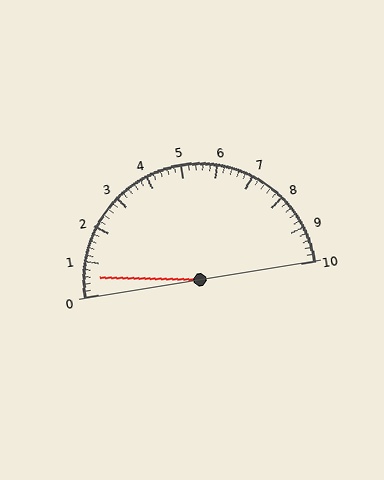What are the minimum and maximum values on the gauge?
The gauge ranges from 0 to 10.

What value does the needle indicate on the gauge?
The needle indicates approximately 0.6.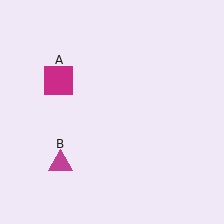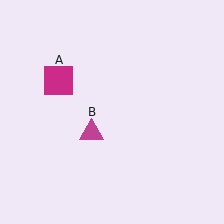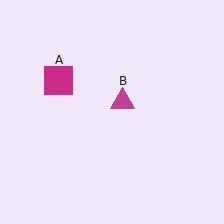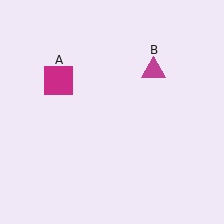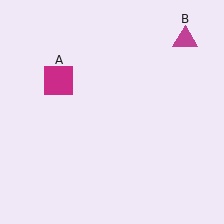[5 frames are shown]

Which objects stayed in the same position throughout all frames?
Magenta square (object A) remained stationary.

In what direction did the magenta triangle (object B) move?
The magenta triangle (object B) moved up and to the right.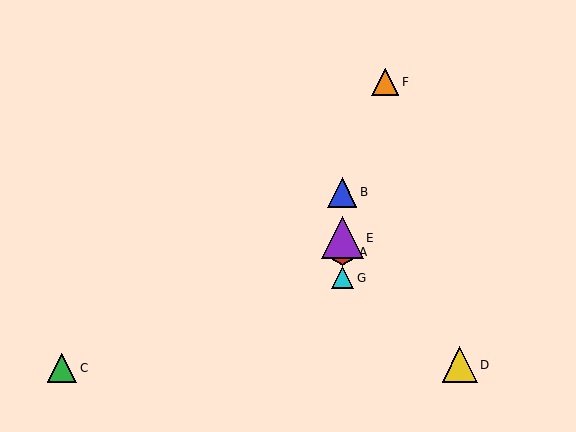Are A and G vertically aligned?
Yes, both are at x≈342.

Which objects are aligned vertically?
Objects A, B, E, G are aligned vertically.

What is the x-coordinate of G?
Object G is at x≈342.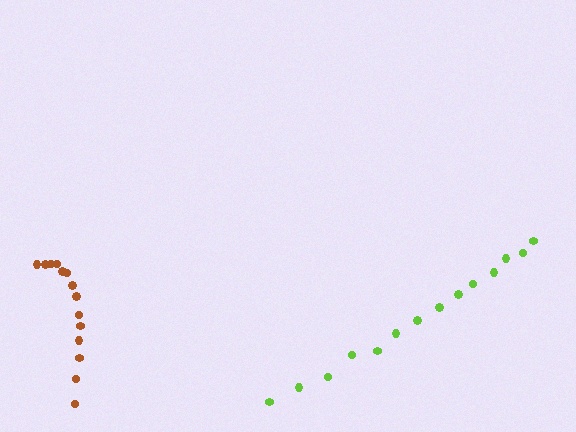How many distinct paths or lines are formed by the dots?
There are 2 distinct paths.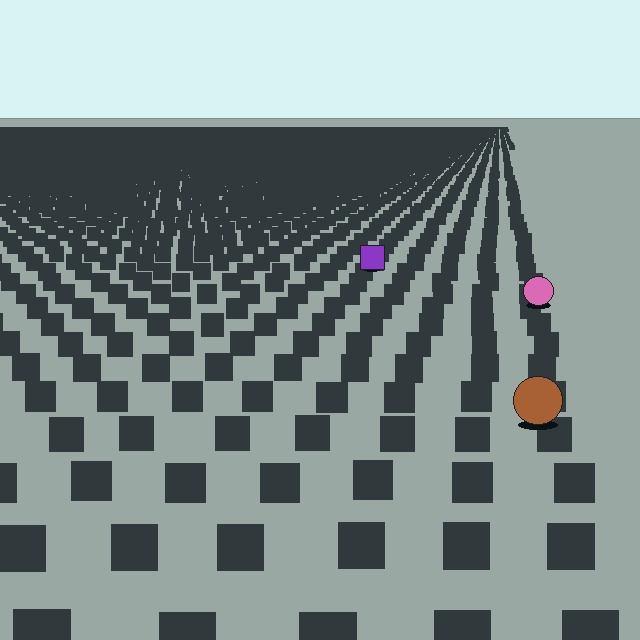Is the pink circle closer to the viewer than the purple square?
Yes. The pink circle is closer — you can tell from the texture gradient: the ground texture is coarser near it.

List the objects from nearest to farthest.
From nearest to farthest: the brown circle, the pink circle, the purple square.